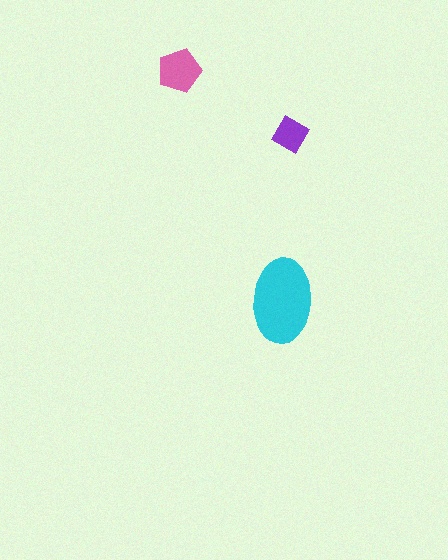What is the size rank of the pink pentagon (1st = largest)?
2nd.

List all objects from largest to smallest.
The cyan ellipse, the pink pentagon, the purple diamond.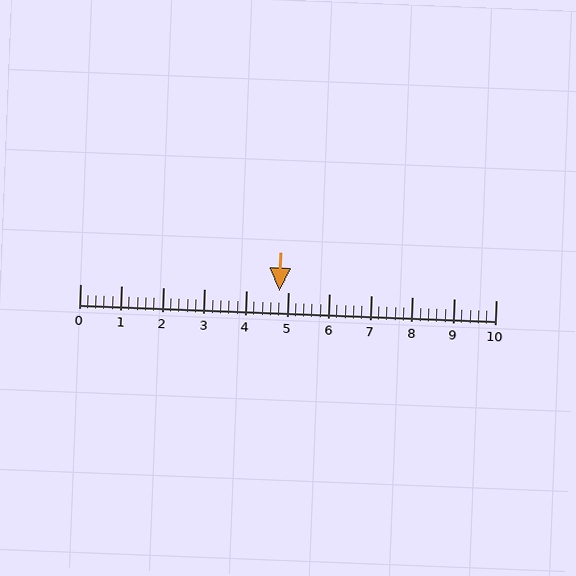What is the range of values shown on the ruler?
The ruler shows values from 0 to 10.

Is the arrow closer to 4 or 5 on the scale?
The arrow is closer to 5.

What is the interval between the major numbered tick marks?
The major tick marks are spaced 1 units apart.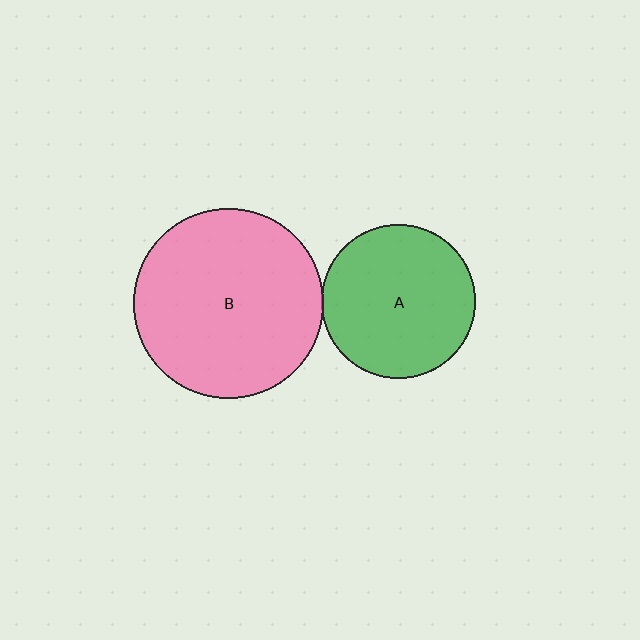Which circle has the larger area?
Circle B (pink).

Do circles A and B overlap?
Yes.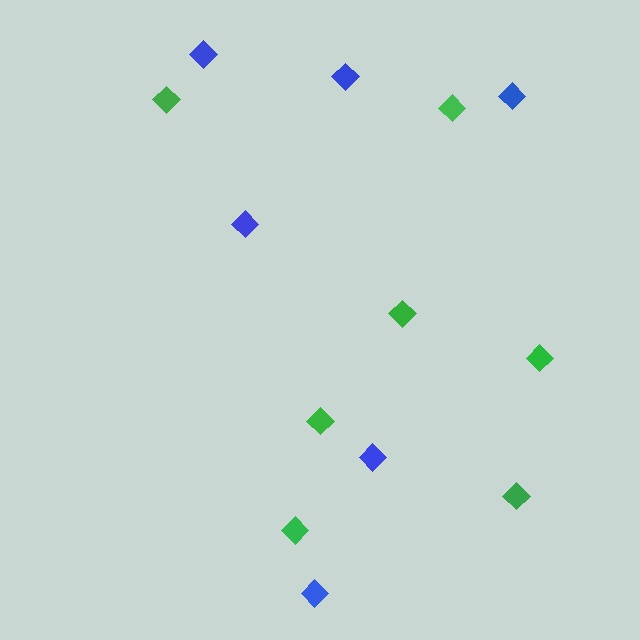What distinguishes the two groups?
There are 2 groups: one group of green diamonds (7) and one group of blue diamonds (6).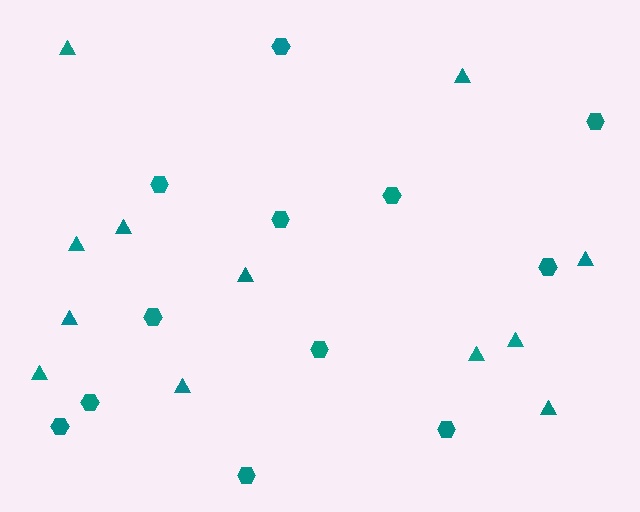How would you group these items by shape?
There are 2 groups: one group of triangles (12) and one group of hexagons (12).